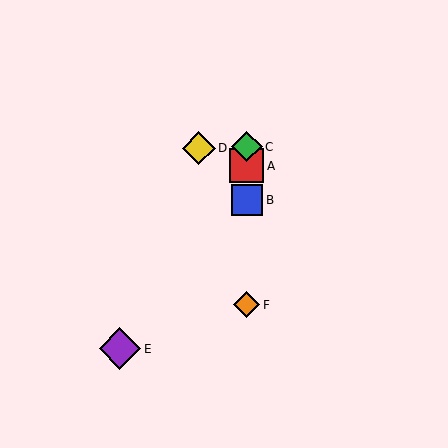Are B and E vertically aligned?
No, B is at x≈247 and E is at x≈120.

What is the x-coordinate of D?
Object D is at x≈199.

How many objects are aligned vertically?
4 objects (A, B, C, F) are aligned vertically.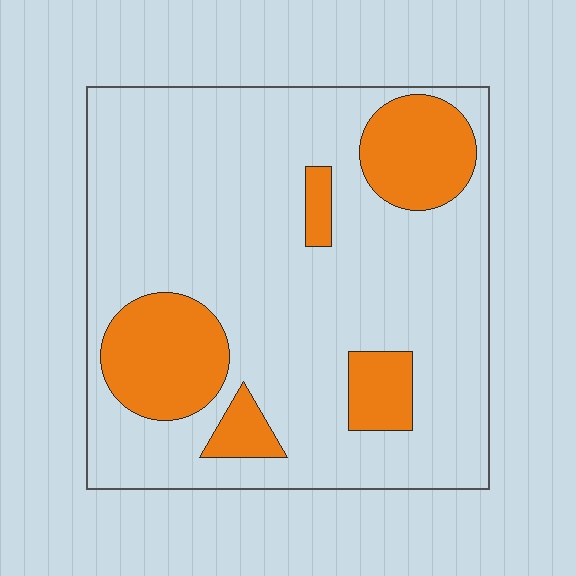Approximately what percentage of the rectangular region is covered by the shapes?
Approximately 20%.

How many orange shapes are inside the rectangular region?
5.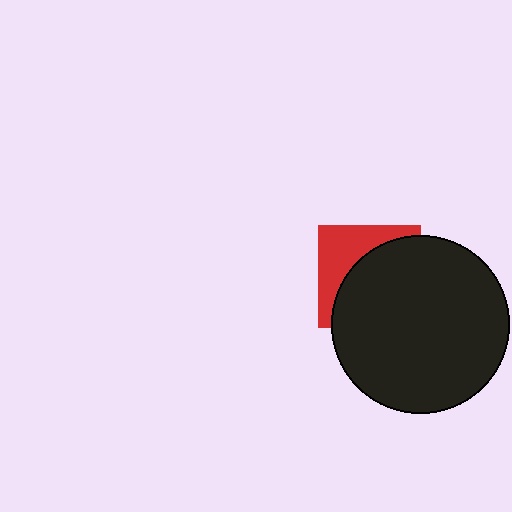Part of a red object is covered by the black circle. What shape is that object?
It is a square.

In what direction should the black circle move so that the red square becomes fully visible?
The black circle should move toward the lower-right. That is the shortest direction to clear the overlap and leave the red square fully visible.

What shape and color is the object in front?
The object in front is a black circle.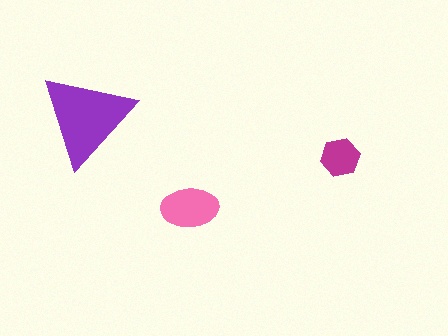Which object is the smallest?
The magenta hexagon.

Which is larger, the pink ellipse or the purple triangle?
The purple triangle.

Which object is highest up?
The purple triangle is topmost.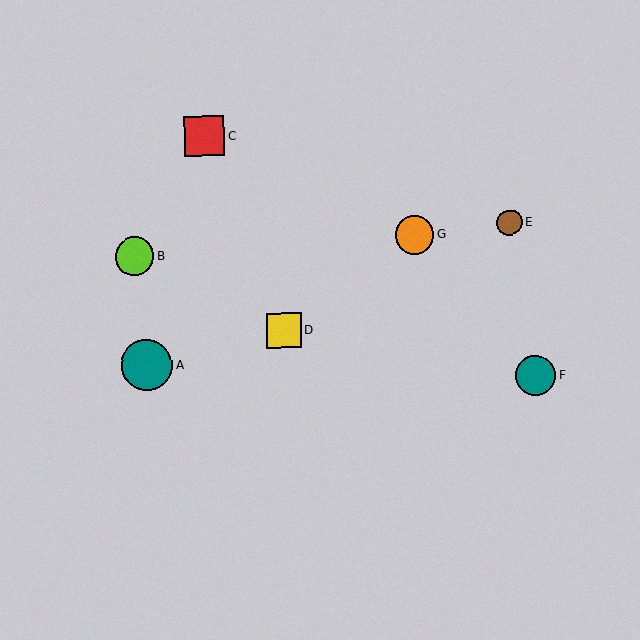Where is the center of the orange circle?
The center of the orange circle is at (415, 235).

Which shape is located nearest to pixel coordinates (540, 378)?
The teal circle (labeled F) at (535, 376) is nearest to that location.